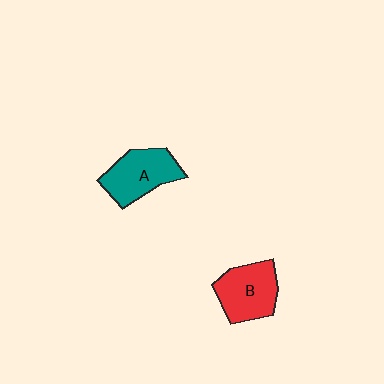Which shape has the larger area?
Shape A (teal).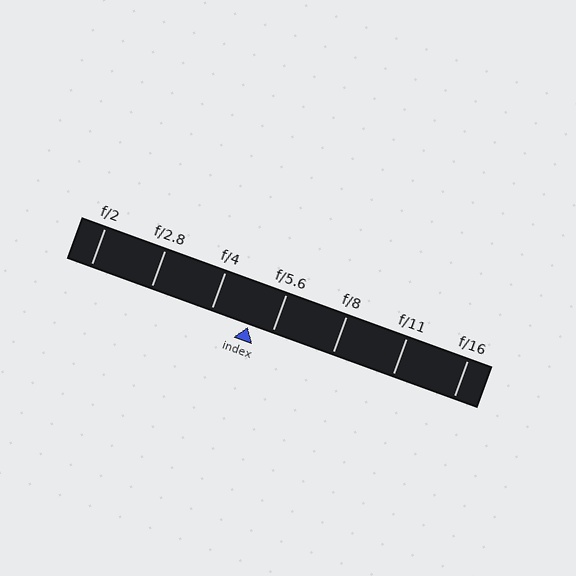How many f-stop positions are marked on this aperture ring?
There are 7 f-stop positions marked.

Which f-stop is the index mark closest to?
The index mark is closest to f/5.6.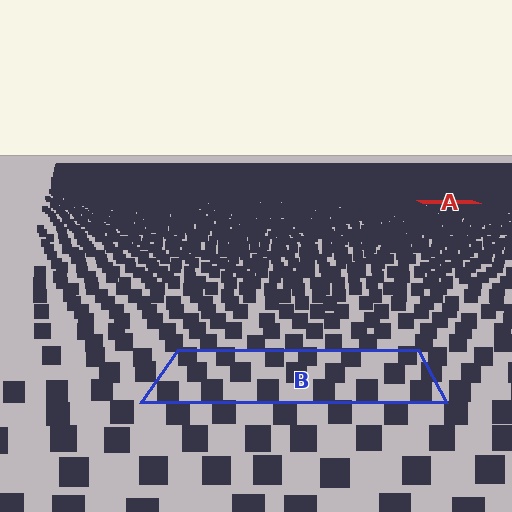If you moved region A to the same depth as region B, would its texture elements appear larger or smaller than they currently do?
They would appear larger. At a closer depth, the same texture elements are projected at a bigger on-screen size.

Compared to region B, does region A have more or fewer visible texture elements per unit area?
Region A has more texture elements per unit area — they are packed more densely because it is farther away.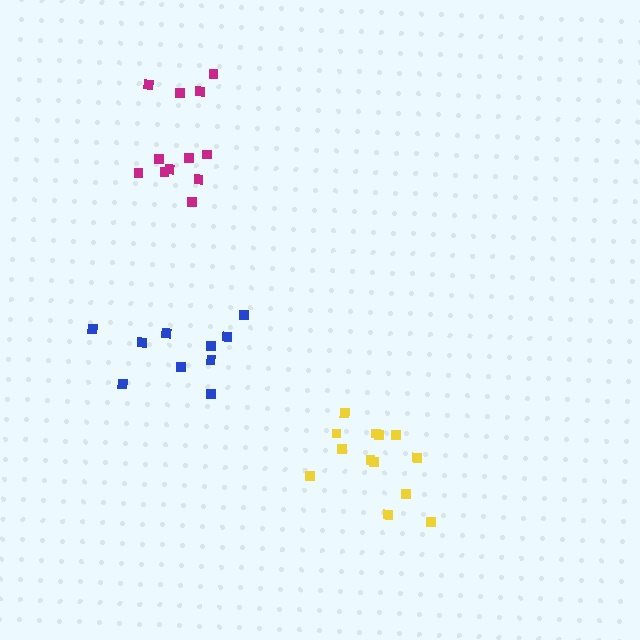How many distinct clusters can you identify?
There are 3 distinct clusters.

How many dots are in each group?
Group 1: 10 dots, Group 2: 13 dots, Group 3: 12 dots (35 total).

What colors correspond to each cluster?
The clusters are colored: blue, yellow, magenta.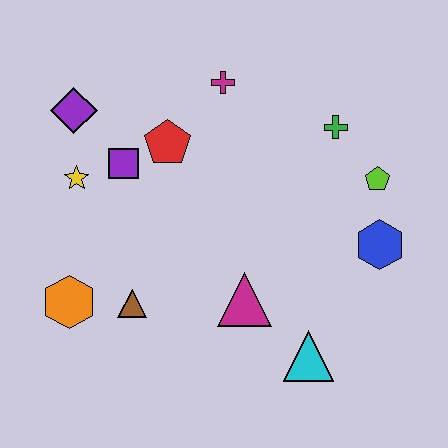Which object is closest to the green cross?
The lime pentagon is closest to the green cross.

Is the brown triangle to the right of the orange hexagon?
Yes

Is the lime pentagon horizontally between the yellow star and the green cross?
No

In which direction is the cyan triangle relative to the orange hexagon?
The cyan triangle is to the right of the orange hexagon.